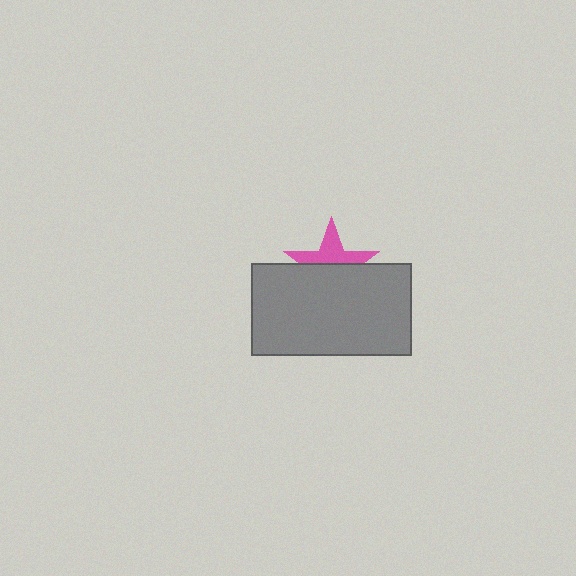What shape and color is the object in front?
The object in front is a gray rectangle.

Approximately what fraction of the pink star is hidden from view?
Roughly 53% of the pink star is hidden behind the gray rectangle.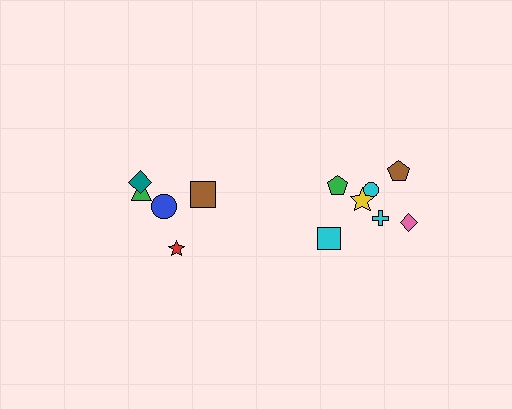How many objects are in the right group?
There are 7 objects.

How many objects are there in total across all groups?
There are 12 objects.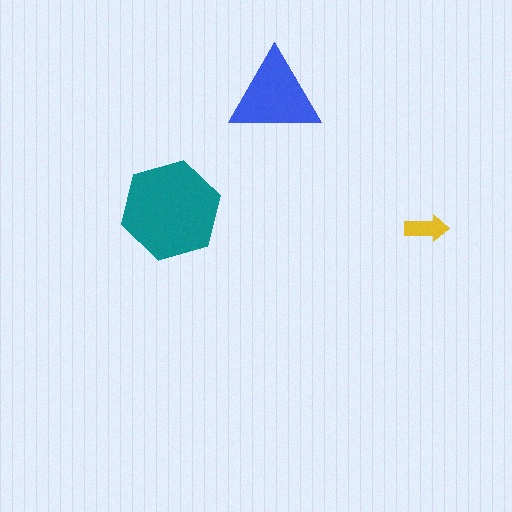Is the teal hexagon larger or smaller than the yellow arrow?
Larger.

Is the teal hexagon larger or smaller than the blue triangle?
Larger.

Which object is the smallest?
The yellow arrow.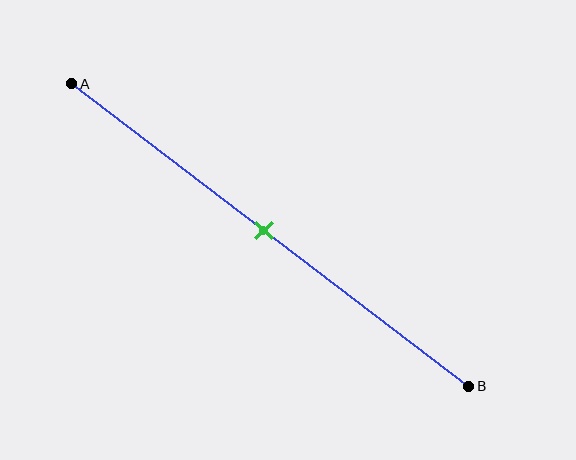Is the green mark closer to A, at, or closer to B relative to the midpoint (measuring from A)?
The green mark is approximately at the midpoint of segment AB.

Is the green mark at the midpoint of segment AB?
Yes, the mark is approximately at the midpoint.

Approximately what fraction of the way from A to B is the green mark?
The green mark is approximately 50% of the way from A to B.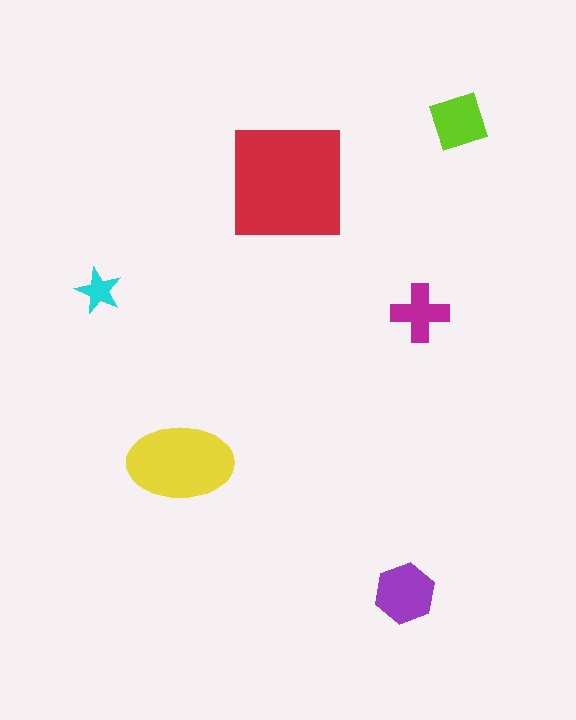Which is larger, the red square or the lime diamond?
The red square.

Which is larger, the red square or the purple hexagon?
The red square.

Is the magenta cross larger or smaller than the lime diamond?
Smaller.